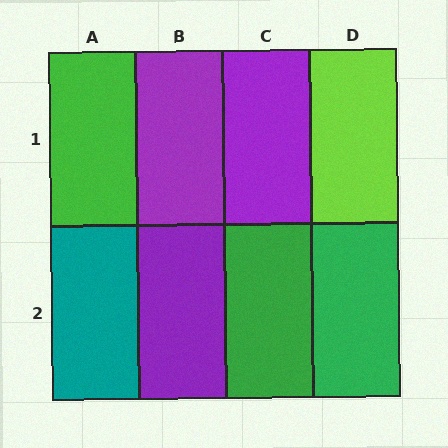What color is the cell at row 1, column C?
Purple.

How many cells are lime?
1 cell is lime.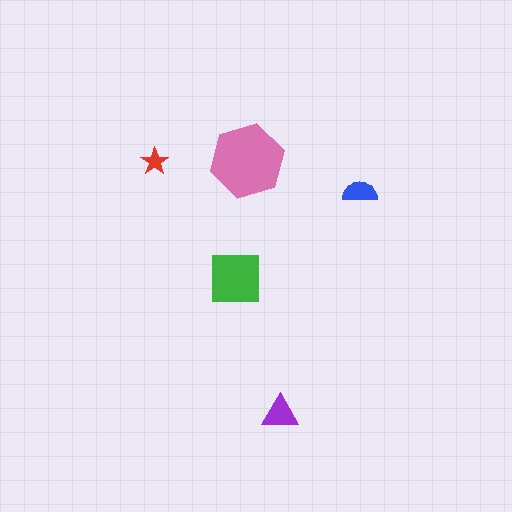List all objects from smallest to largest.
The red star, the blue semicircle, the purple triangle, the green square, the pink hexagon.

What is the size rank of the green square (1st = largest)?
2nd.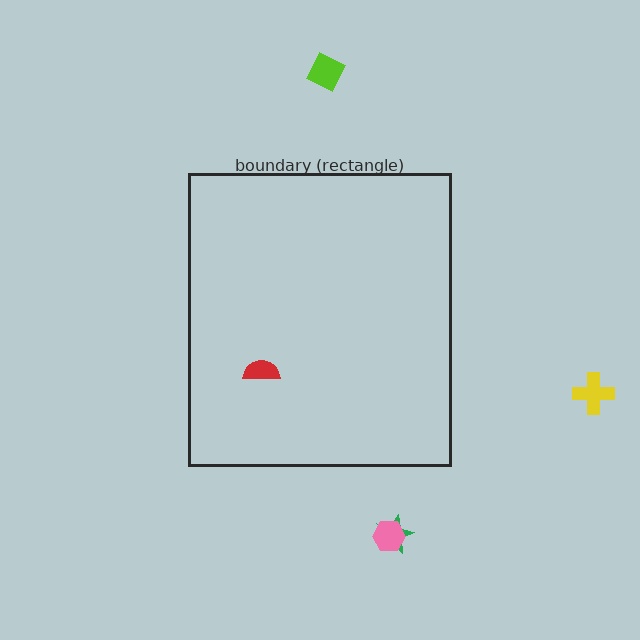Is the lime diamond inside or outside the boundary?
Outside.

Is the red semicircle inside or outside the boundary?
Inside.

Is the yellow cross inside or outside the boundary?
Outside.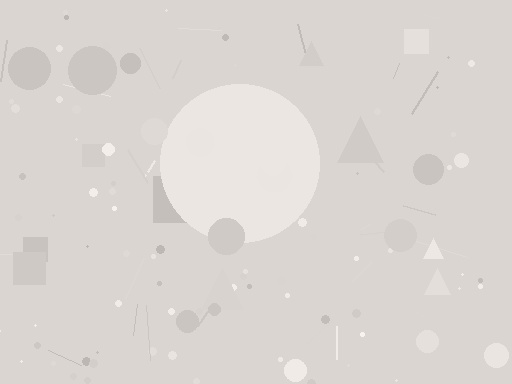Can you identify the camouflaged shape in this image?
The camouflaged shape is a circle.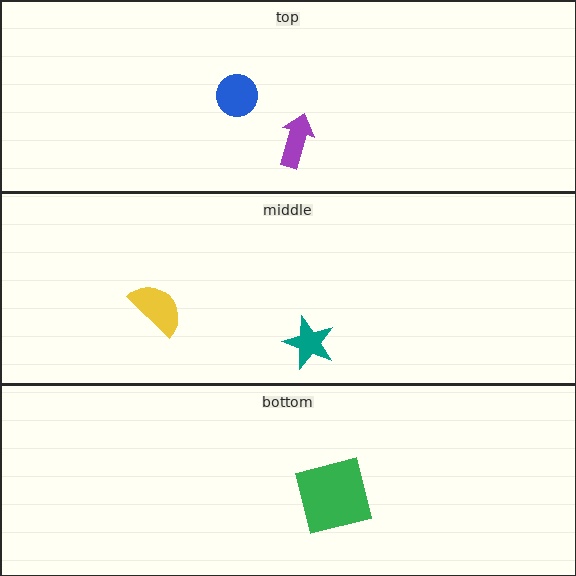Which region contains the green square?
The bottom region.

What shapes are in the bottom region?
The green square.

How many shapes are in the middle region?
2.